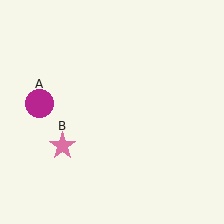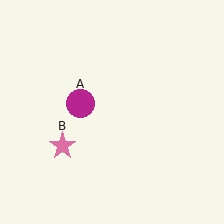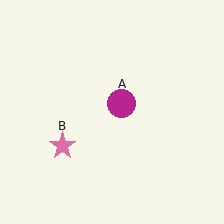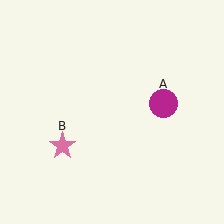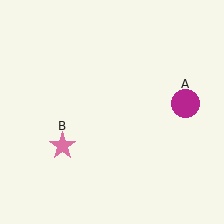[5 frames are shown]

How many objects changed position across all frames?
1 object changed position: magenta circle (object A).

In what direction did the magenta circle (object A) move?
The magenta circle (object A) moved right.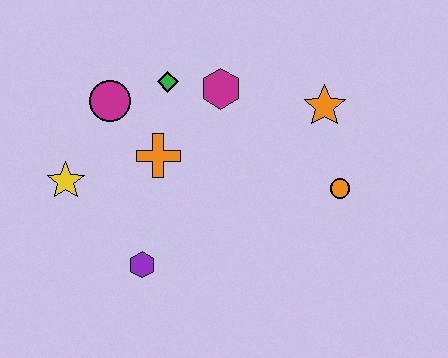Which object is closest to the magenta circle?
The green diamond is closest to the magenta circle.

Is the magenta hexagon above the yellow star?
Yes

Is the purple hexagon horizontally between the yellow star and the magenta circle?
No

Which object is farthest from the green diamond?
The orange circle is farthest from the green diamond.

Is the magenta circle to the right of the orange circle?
No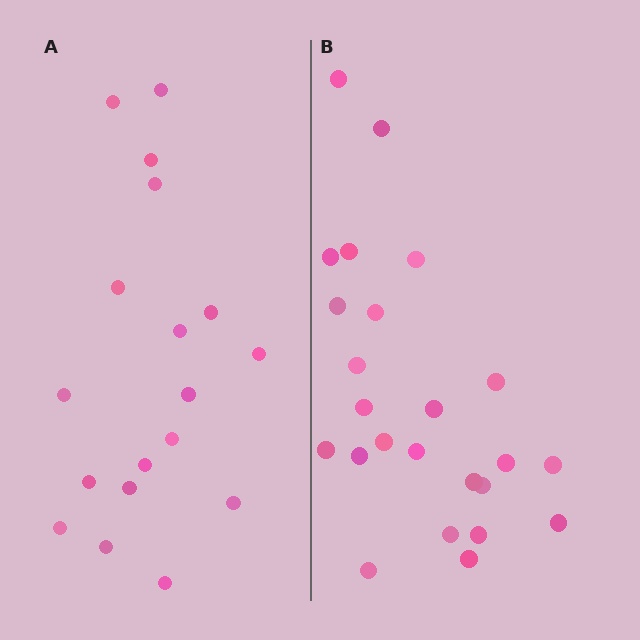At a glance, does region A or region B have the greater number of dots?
Region B (the right region) has more dots.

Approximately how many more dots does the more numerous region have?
Region B has about 6 more dots than region A.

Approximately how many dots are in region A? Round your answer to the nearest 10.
About 20 dots. (The exact count is 18, which rounds to 20.)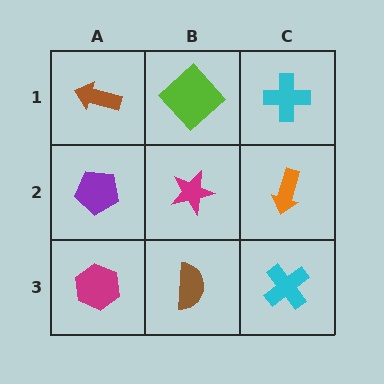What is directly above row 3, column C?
An orange arrow.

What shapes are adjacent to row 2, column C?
A cyan cross (row 1, column C), a cyan cross (row 3, column C), a magenta star (row 2, column B).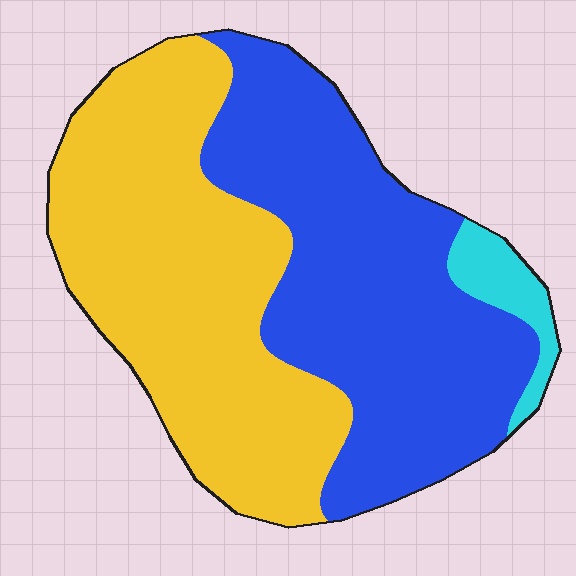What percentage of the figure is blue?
Blue takes up about one half (1/2) of the figure.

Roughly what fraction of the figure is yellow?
Yellow takes up between a third and a half of the figure.